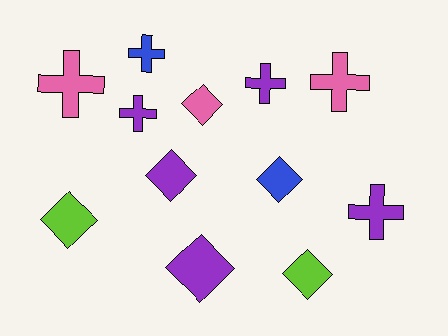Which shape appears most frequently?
Diamond, with 6 objects.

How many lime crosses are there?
There are no lime crosses.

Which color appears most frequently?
Purple, with 5 objects.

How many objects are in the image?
There are 12 objects.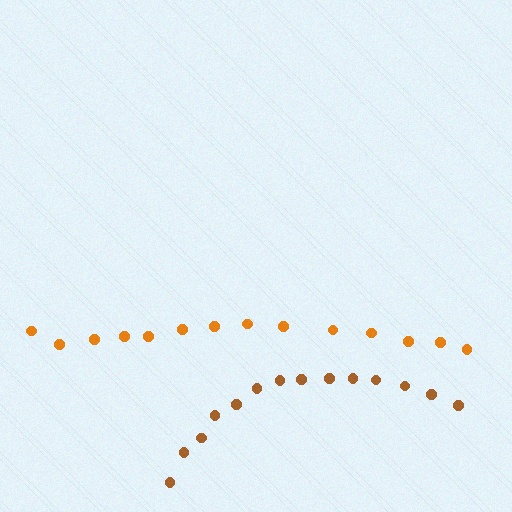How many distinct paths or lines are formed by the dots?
There are 2 distinct paths.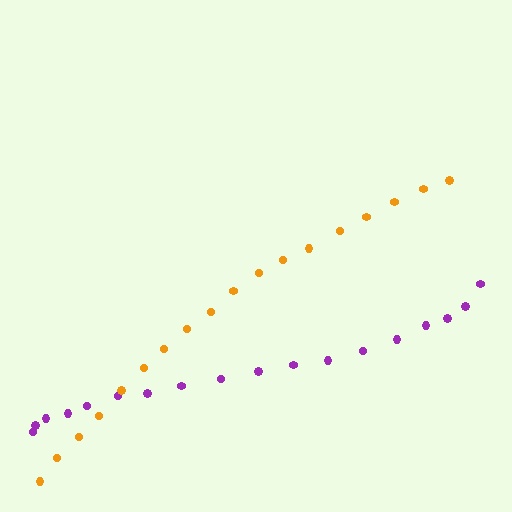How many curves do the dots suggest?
There are 2 distinct paths.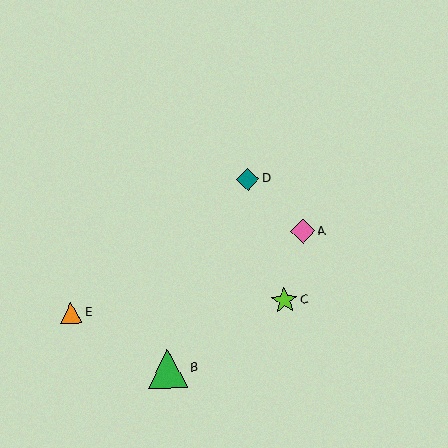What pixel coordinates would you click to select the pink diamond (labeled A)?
Click at (303, 231) to select the pink diamond A.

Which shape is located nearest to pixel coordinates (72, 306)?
The orange triangle (labeled E) at (71, 313) is nearest to that location.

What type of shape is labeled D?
Shape D is a teal diamond.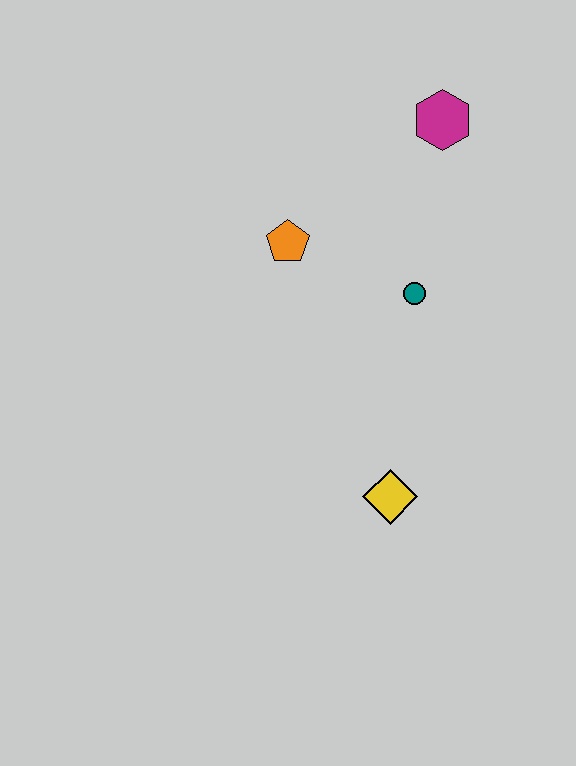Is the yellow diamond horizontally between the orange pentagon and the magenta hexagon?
Yes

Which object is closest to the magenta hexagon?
The teal circle is closest to the magenta hexagon.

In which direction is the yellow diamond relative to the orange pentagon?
The yellow diamond is below the orange pentagon.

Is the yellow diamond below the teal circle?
Yes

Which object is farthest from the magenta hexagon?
The yellow diamond is farthest from the magenta hexagon.